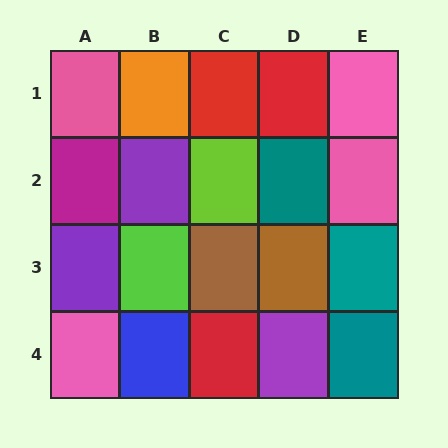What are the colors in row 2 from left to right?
Magenta, purple, lime, teal, pink.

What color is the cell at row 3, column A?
Purple.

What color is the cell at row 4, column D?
Purple.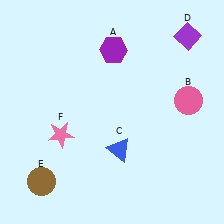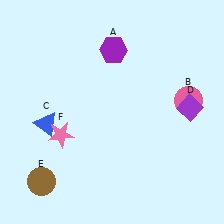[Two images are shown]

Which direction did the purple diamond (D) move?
The purple diamond (D) moved down.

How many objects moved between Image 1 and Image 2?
2 objects moved between the two images.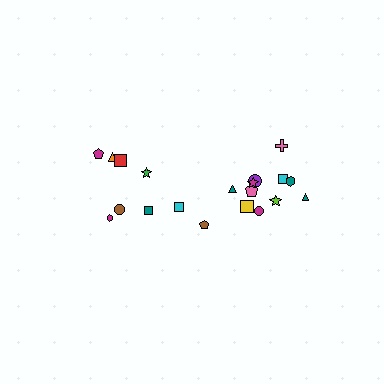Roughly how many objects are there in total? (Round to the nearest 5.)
Roughly 20 objects in total.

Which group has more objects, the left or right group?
The right group.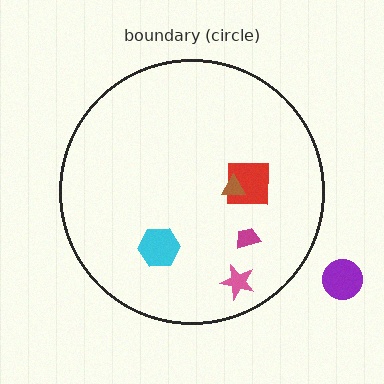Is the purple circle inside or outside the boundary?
Outside.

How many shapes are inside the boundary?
5 inside, 1 outside.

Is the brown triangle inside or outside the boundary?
Inside.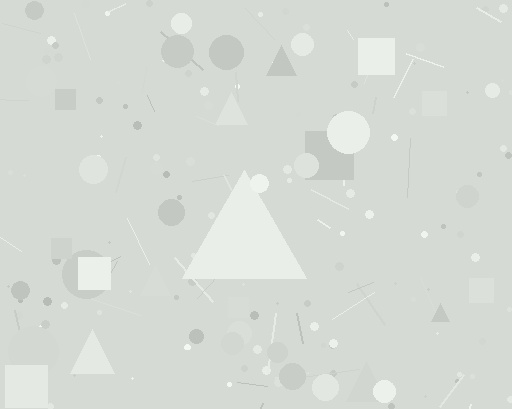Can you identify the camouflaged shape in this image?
The camouflaged shape is a triangle.